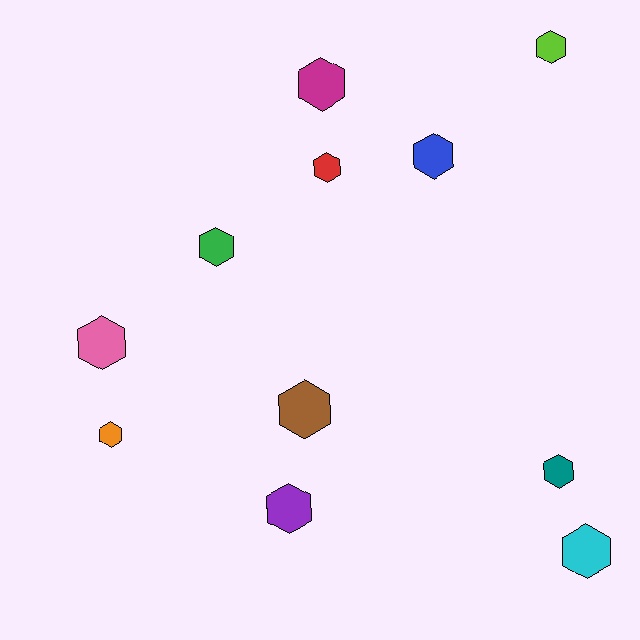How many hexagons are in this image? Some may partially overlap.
There are 11 hexagons.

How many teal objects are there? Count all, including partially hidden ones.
There is 1 teal object.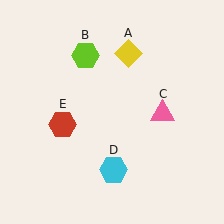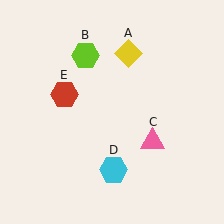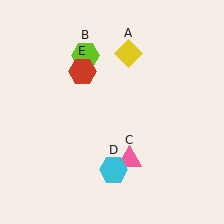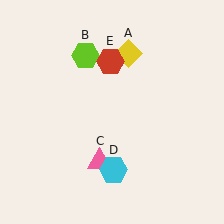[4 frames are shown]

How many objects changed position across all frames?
2 objects changed position: pink triangle (object C), red hexagon (object E).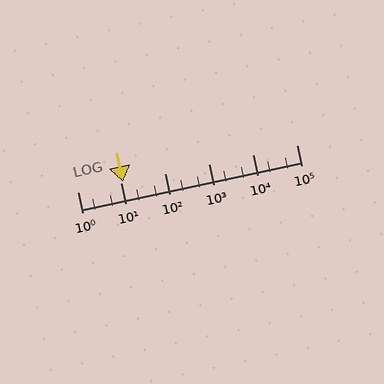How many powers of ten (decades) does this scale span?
The scale spans 5 decades, from 1 to 100000.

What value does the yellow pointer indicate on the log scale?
The pointer indicates approximately 11.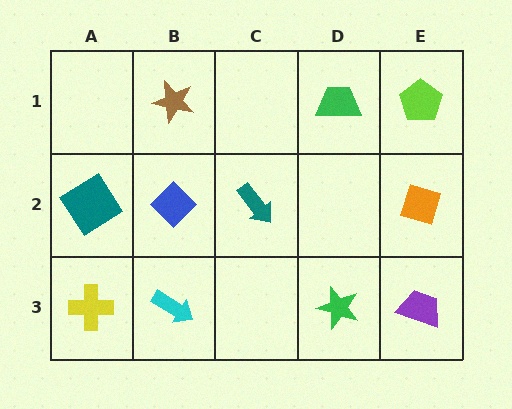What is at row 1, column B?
A brown star.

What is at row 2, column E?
An orange diamond.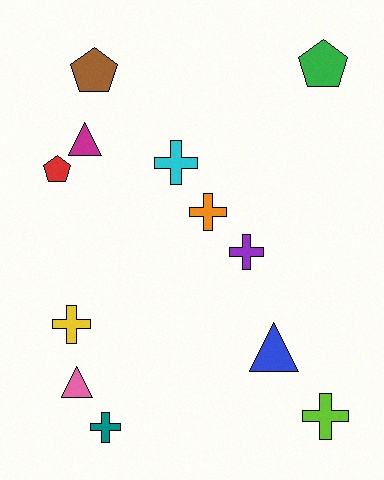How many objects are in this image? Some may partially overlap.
There are 12 objects.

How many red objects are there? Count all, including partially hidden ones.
There is 1 red object.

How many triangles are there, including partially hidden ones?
There are 3 triangles.